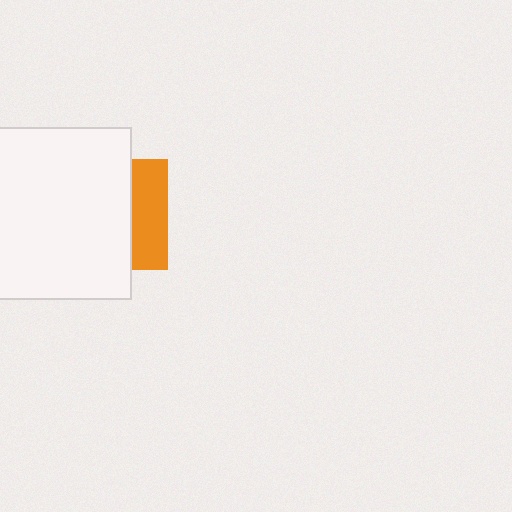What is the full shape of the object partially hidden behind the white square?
The partially hidden object is an orange square.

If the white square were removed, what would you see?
You would see the complete orange square.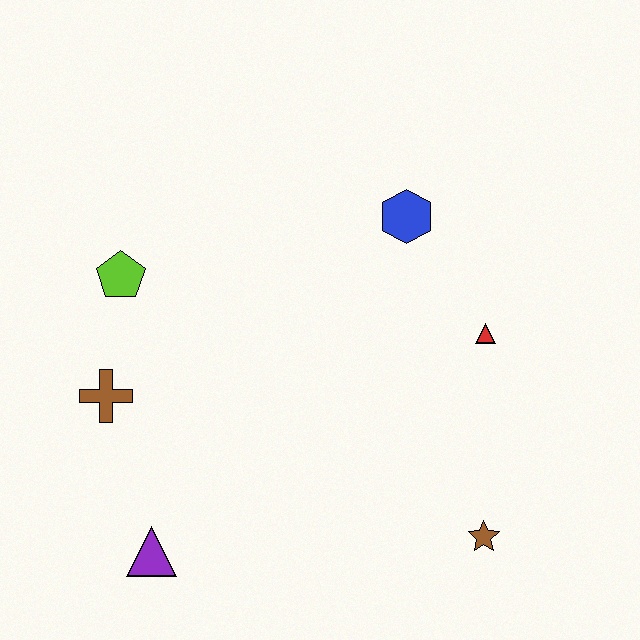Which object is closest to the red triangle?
The blue hexagon is closest to the red triangle.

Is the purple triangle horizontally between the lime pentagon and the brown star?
Yes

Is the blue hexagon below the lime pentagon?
No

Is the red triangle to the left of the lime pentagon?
No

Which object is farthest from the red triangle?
The purple triangle is farthest from the red triangle.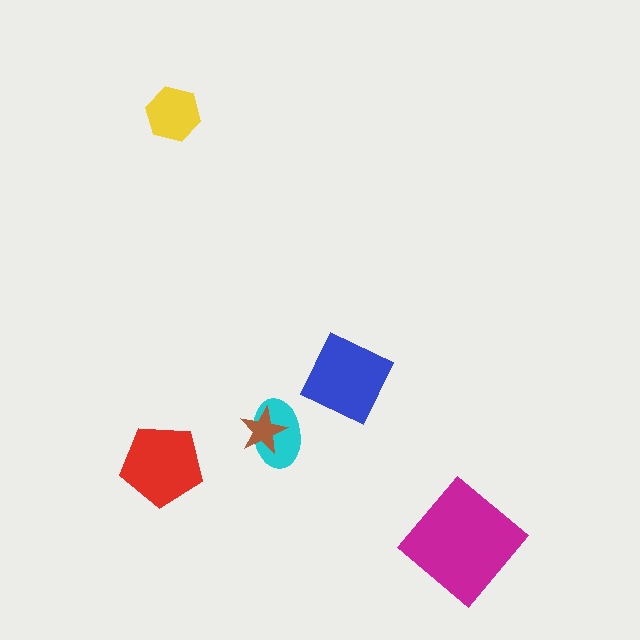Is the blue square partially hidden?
No, no other shape covers it.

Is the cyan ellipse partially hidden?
Yes, it is partially covered by another shape.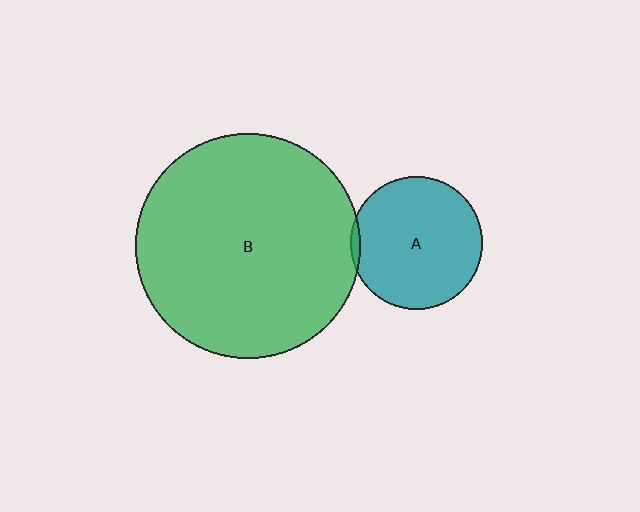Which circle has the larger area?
Circle B (green).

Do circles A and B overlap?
Yes.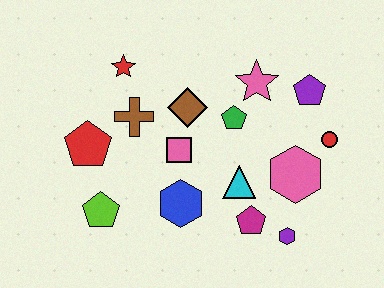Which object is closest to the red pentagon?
The brown cross is closest to the red pentagon.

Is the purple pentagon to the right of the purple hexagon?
Yes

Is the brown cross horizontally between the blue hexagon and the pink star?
No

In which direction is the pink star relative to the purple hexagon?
The pink star is above the purple hexagon.